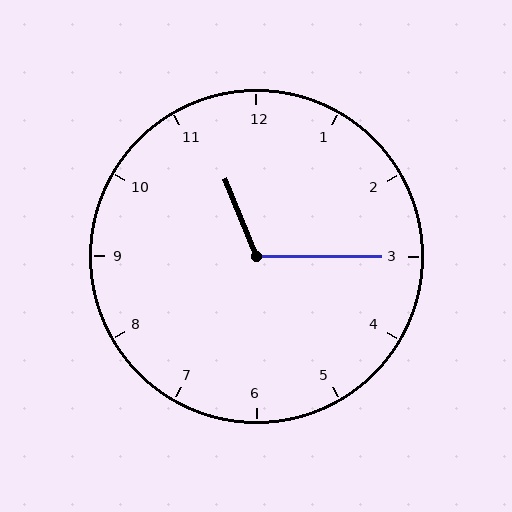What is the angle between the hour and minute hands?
Approximately 112 degrees.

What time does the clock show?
11:15.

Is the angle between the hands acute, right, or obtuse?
It is obtuse.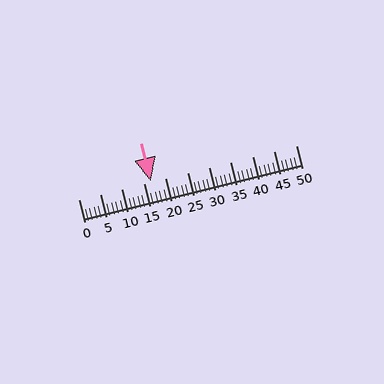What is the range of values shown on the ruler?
The ruler shows values from 0 to 50.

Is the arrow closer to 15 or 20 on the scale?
The arrow is closer to 15.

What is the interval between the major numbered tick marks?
The major tick marks are spaced 5 units apart.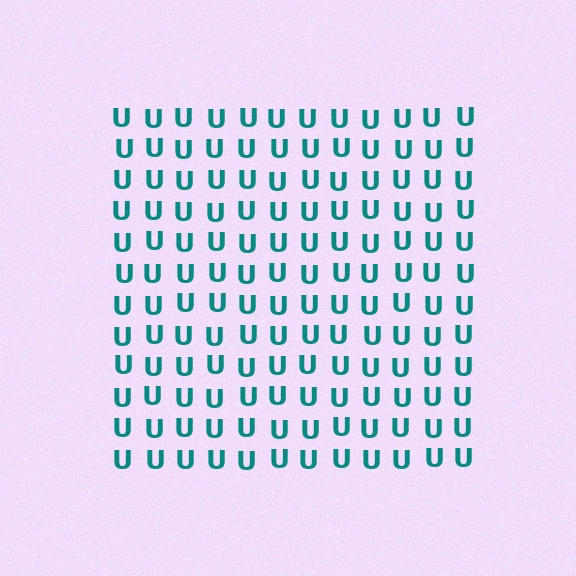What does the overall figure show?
The overall figure shows a square.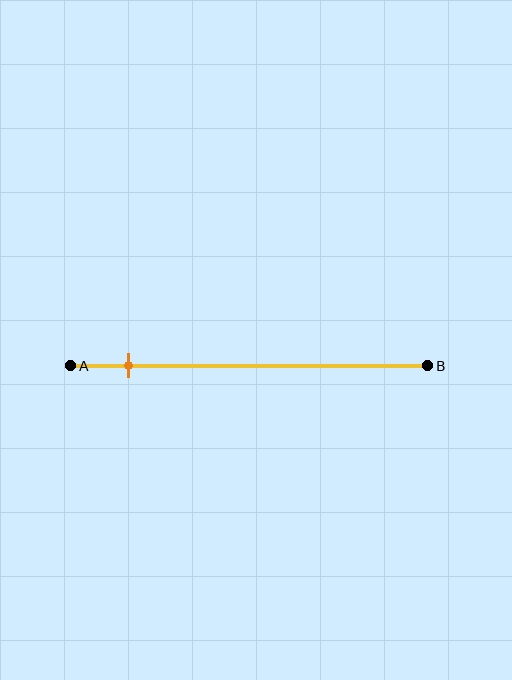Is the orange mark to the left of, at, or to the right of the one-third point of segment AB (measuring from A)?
The orange mark is to the left of the one-third point of segment AB.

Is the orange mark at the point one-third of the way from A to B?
No, the mark is at about 15% from A, not at the 33% one-third point.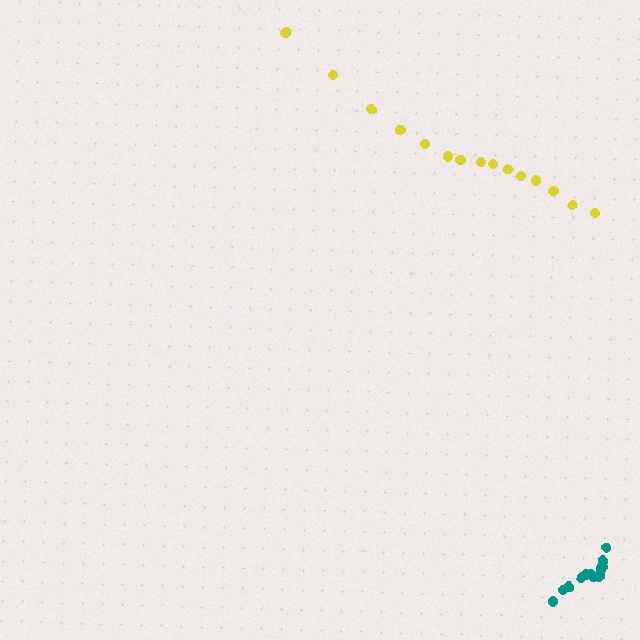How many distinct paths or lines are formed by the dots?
There are 2 distinct paths.